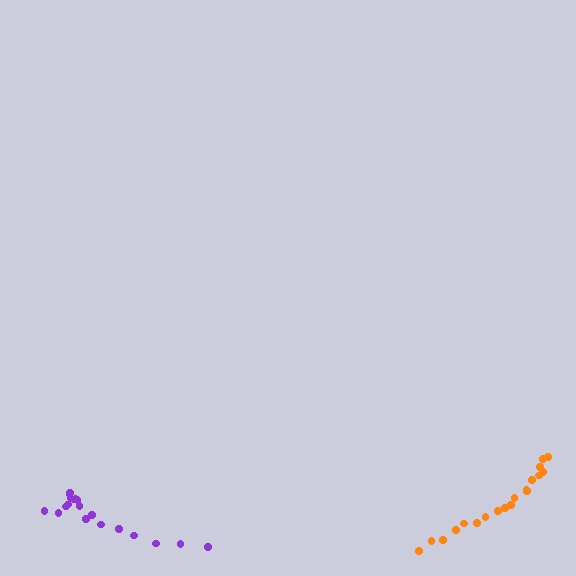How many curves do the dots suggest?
There are 2 distinct paths.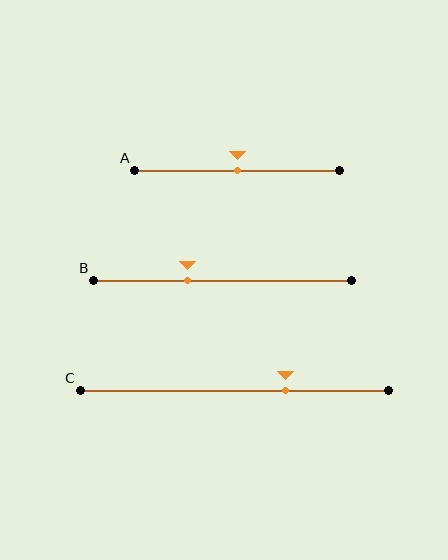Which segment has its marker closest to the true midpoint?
Segment A has its marker closest to the true midpoint.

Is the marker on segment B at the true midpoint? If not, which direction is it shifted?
No, the marker on segment B is shifted to the left by about 14% of the segment length.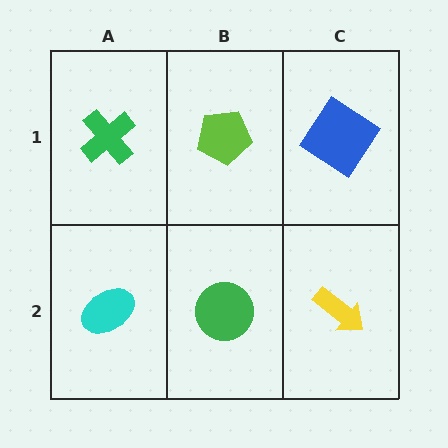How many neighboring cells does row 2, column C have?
2.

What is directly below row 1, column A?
A cyan ellipse.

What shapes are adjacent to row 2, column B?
A lime pentagon (row 1, column B), a cyan ellipse (row 2, column A), a yellow arrow (row 2, column C).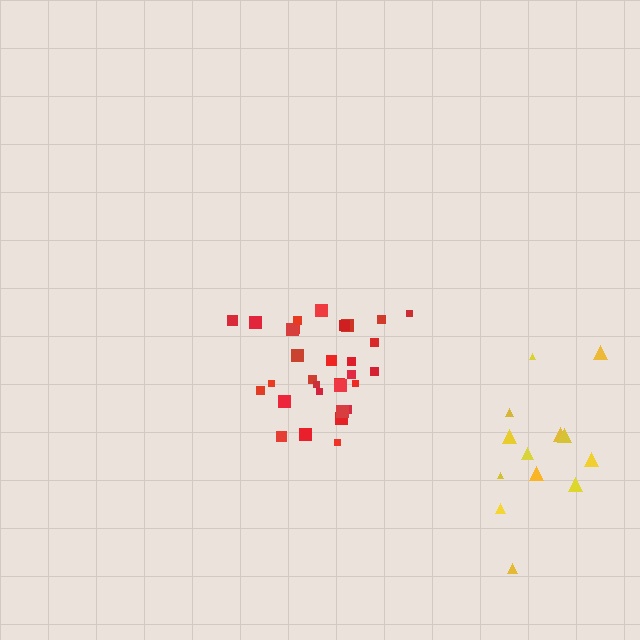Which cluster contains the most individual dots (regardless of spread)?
Red (31).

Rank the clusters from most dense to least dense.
red, yellow.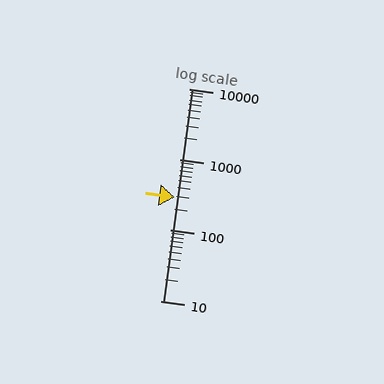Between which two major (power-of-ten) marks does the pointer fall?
The pointer is between 100 and 1000.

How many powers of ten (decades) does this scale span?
The scale spans 3 decades, from 10 to 10000.